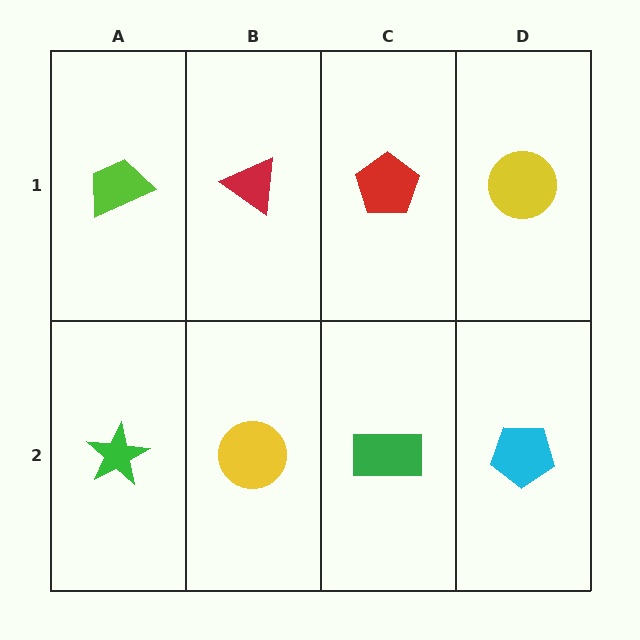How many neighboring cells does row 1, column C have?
3.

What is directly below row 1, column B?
A yellow circle.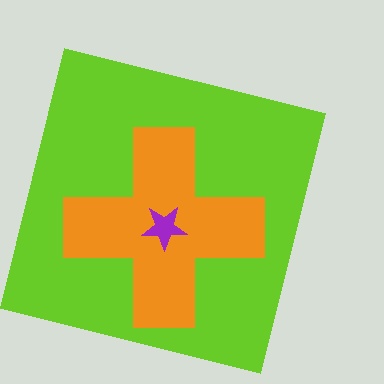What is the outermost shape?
The lime square.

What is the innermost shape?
The purple star.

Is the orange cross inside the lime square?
Yes.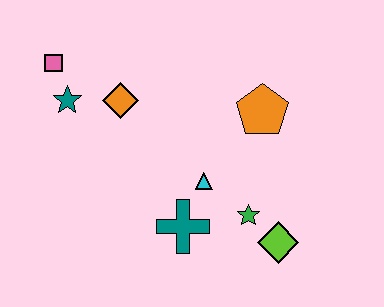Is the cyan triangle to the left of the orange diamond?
No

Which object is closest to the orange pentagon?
The cyan triangle is closest to the orange pentagon.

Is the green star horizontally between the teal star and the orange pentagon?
Yes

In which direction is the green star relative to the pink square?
The green star is to the right of the pink square.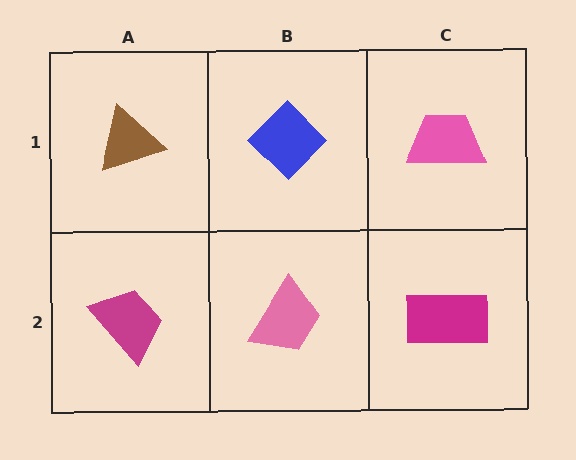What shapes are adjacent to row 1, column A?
A magenta trapezoid (row 2, column A), a blue diamond (row 1, column B).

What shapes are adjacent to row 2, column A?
A brown triangle (row 1, column A), a pink trapezoid (row 2, column B).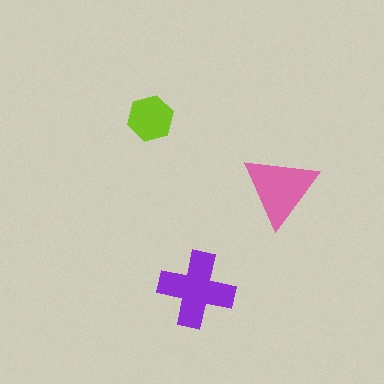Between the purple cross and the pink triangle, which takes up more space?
The purple cross.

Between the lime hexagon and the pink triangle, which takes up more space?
The pink triangle.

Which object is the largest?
The purple cross.